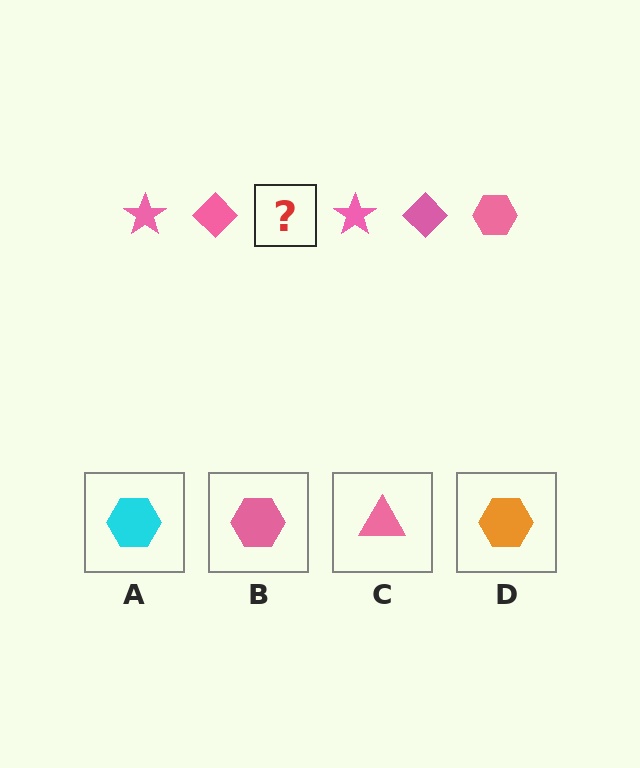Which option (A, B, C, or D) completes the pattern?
B.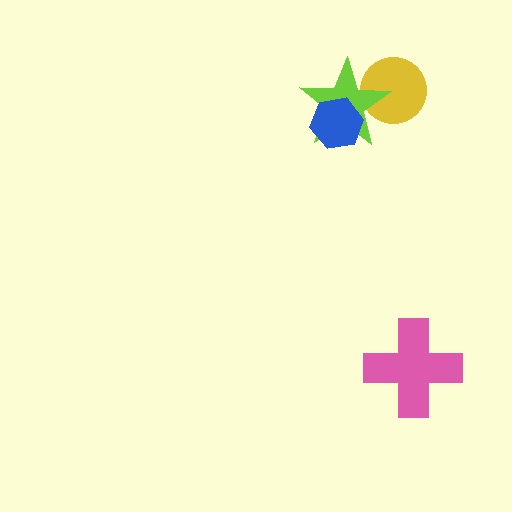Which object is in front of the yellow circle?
The lime star is in front of the yellow circle.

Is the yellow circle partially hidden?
Yes, it is partially covered by another shape.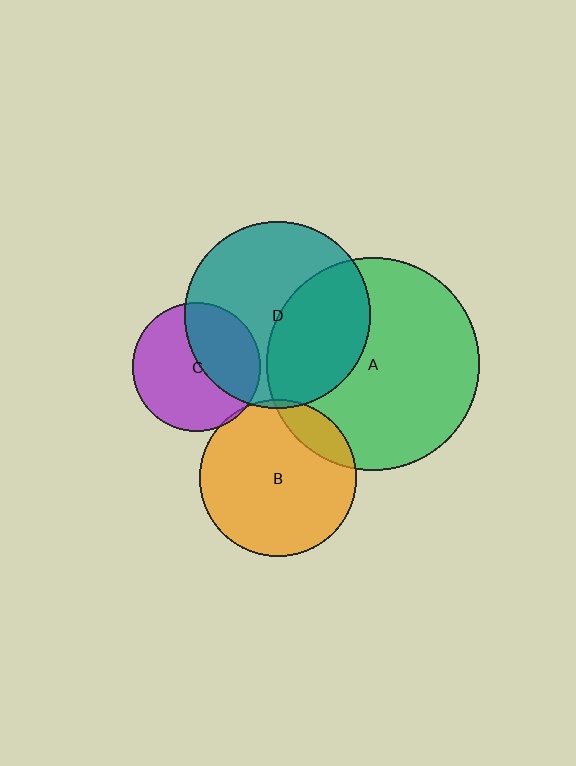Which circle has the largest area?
Circle A (green).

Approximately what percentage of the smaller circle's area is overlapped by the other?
Approximately 5%.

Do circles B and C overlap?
Yes.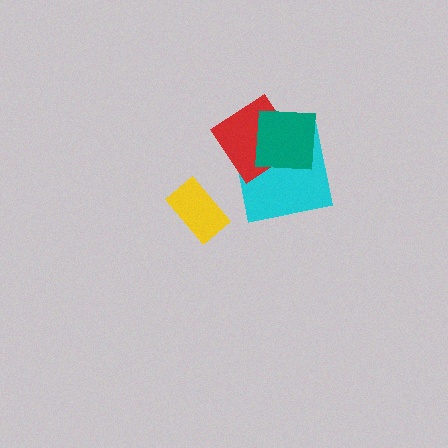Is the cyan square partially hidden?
Yes, it is partially covered by another shape.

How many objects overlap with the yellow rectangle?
0 objects overlap with the yellow rectangle.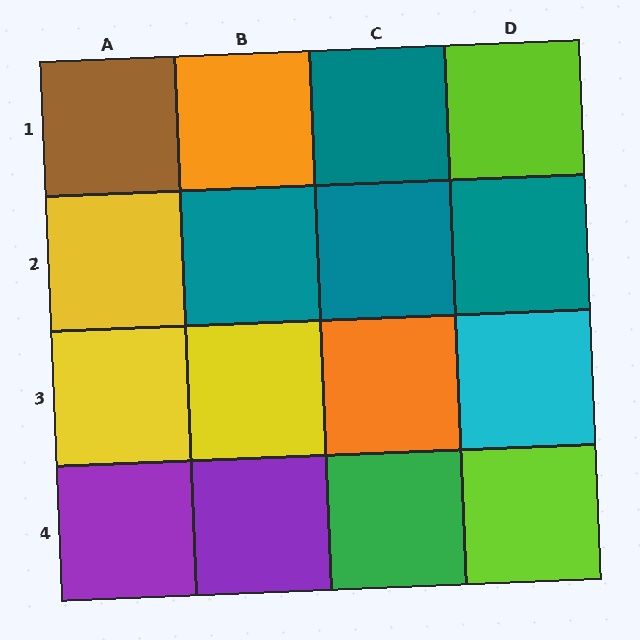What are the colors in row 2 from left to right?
Yellow, teal, teal, teal.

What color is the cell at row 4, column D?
Lime.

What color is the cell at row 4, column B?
Purple.